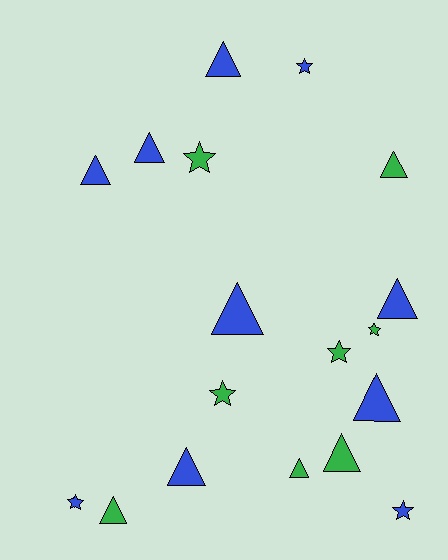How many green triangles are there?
There are 4 green triangles.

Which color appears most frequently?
Blue, with 10 objects.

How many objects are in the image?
There are 18 objects.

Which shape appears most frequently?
Triangle, with 11 objects.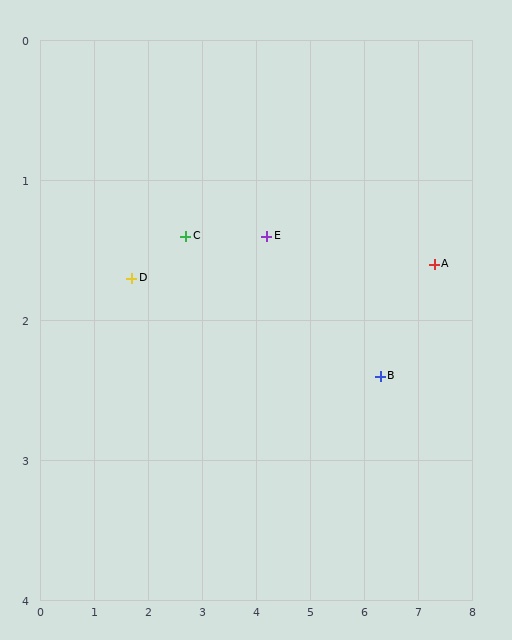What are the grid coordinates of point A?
Point A is at approximately (7.3, 1.6).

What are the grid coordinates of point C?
Point C is at approximately (2.7, 1.4).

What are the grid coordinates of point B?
Point B is at approximately (6.3, 2.4).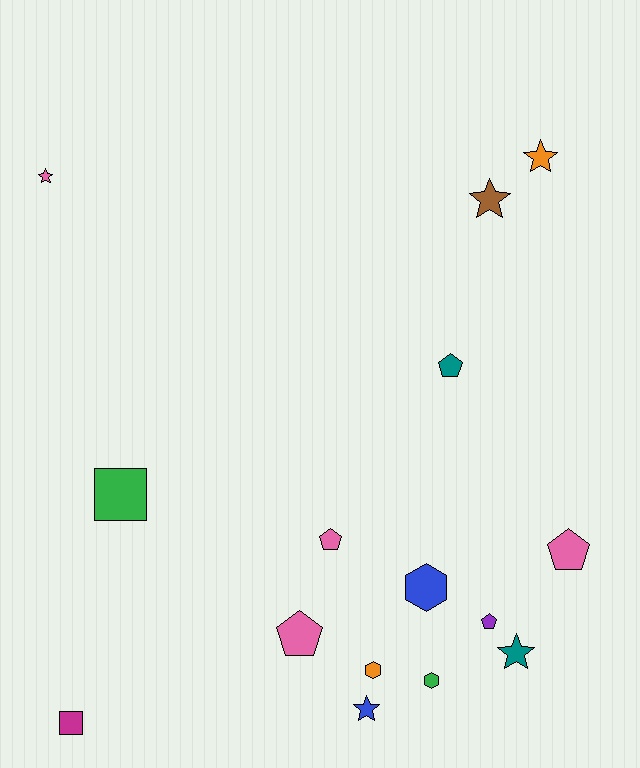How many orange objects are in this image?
There are 2 orange objects.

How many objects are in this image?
There are 15 objects.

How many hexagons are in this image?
There are 3 hexagons.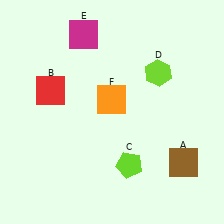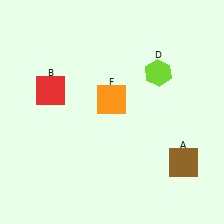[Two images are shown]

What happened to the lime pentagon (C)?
The lime pentagon (C) was removed in Image 2. It was in the bottom-right area of Image 1.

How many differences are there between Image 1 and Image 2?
There are 2 differences between the two images.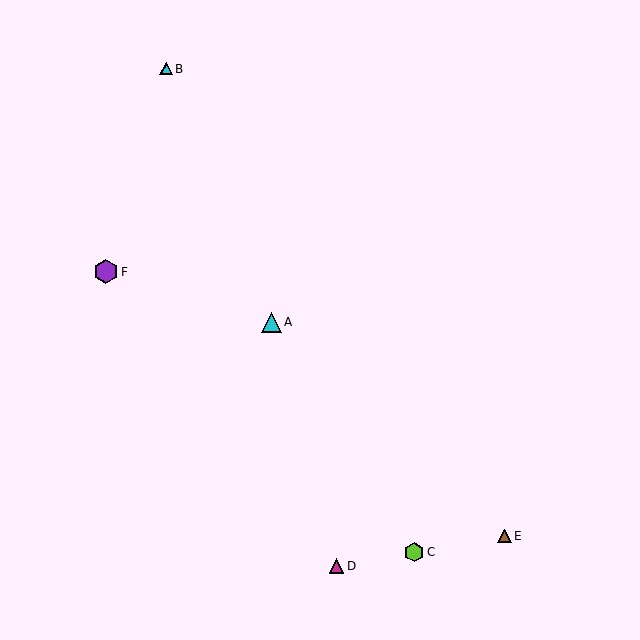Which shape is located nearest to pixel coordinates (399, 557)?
The lime hexagon (labeled C) at (414, 552) is nearest to that location.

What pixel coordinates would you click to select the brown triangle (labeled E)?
Click at (504, 536) to select the brown triangle E.